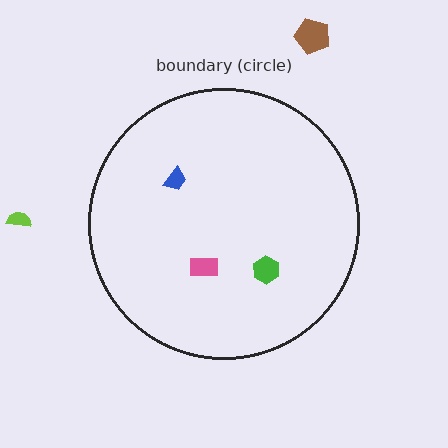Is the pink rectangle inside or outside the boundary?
Inside.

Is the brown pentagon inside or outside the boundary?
Outside.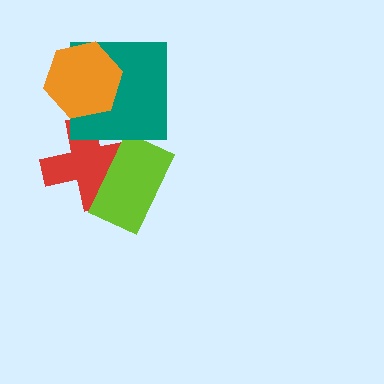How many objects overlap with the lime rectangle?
1 object overlaps with the lime rectangle.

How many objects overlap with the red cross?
2 objects overlap with the red cross.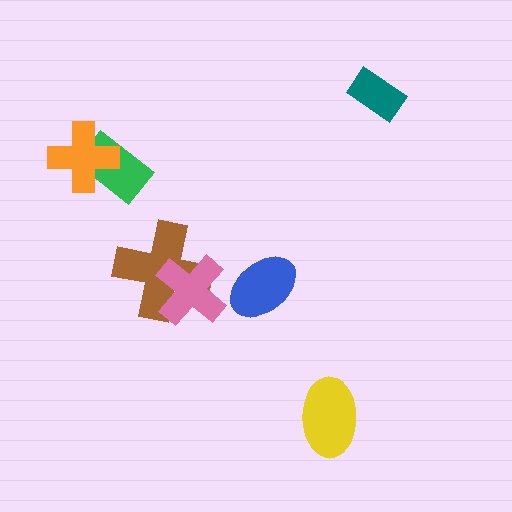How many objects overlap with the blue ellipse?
0 objects overlap with the blue ellipse.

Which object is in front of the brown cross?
The pink cross is in front of the brown cross.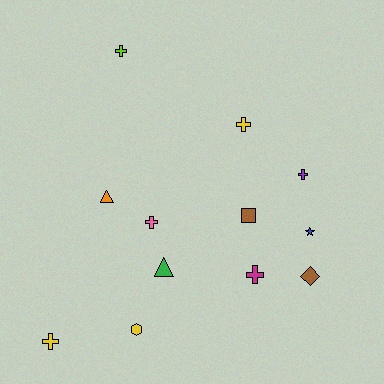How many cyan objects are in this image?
There are no cyan objects.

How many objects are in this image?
There are 12 objects.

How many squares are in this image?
There is 1 square.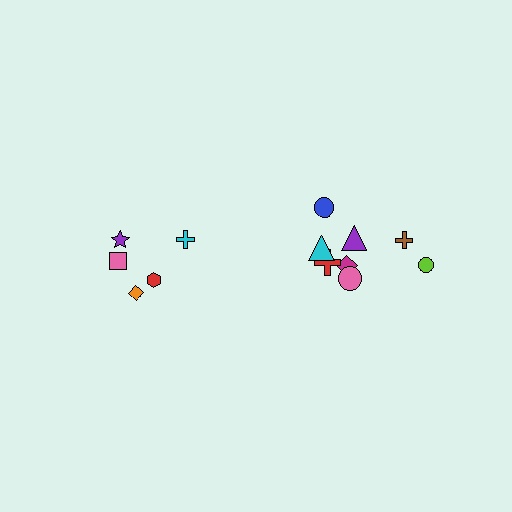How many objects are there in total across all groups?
There are 13 objects.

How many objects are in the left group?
There are 5 objects.